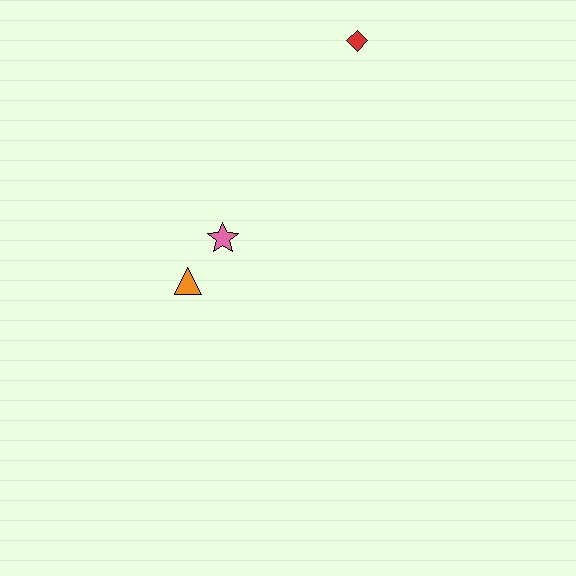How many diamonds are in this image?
There is 1 diamond.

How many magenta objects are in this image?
There are no magenta objects.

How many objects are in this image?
There are 3 objects.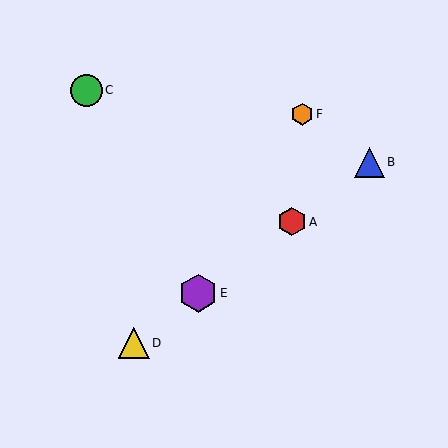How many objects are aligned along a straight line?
4 objects (A, B, D, E) are aligned along a straight line.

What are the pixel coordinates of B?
Object B is at (369, 162).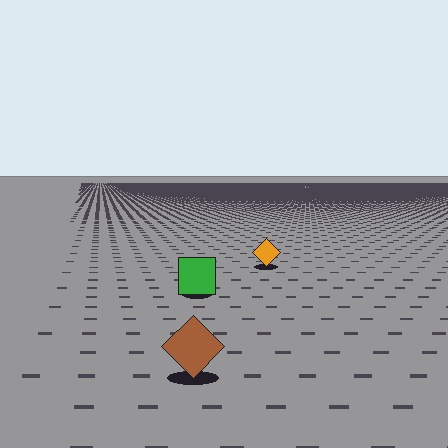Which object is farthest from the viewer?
The orange diamond is farthest from the viewer. It appears smaller and the ground texture around it is denser.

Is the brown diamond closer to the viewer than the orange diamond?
Yes. The brown diamond is closer — you can tell from the texture gradient: the ground texture is coarser near it.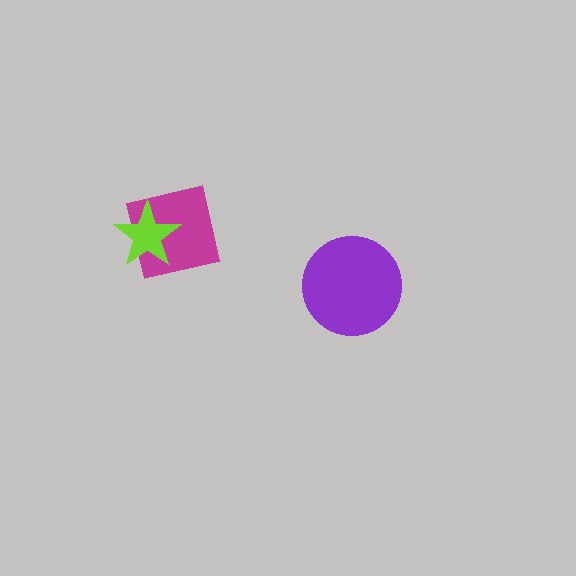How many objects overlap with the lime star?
1 object overlaps with the lime star.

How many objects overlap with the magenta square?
1 object overlaps with the magenta square.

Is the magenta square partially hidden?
Yes, it is partially covered by another shape.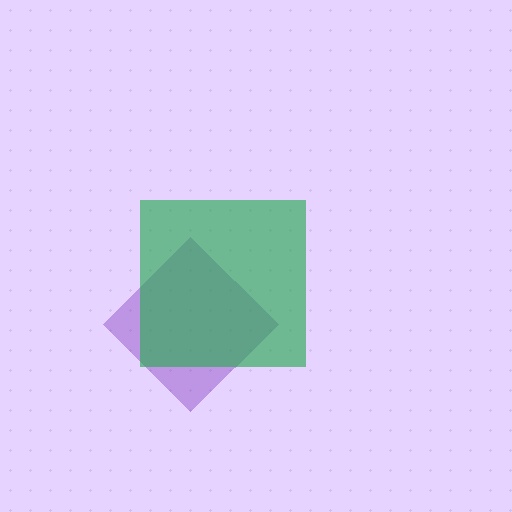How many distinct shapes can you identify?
There are 2 distinct shapes: a purple diamond, a green square.